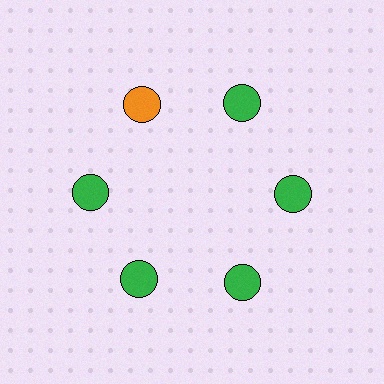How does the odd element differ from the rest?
It has a different color: orange instead of green.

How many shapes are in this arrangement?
There are 6 shapes arranged in a ring pattern.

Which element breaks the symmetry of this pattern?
The orange circle at roughly the 11 o'clock position breaks the symmetry. All other shapes are green circles.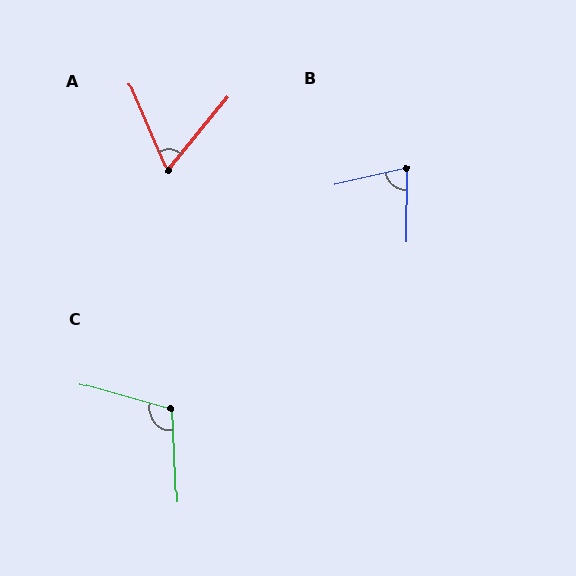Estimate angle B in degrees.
Approximately 76 degrees.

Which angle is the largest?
C, at approximately 108 degrees.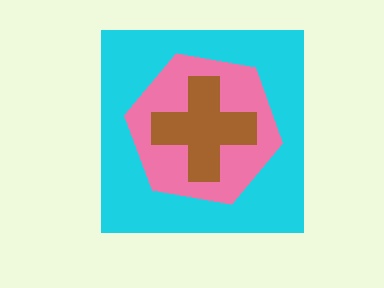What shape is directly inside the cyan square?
The pink hexagon.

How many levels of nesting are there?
3.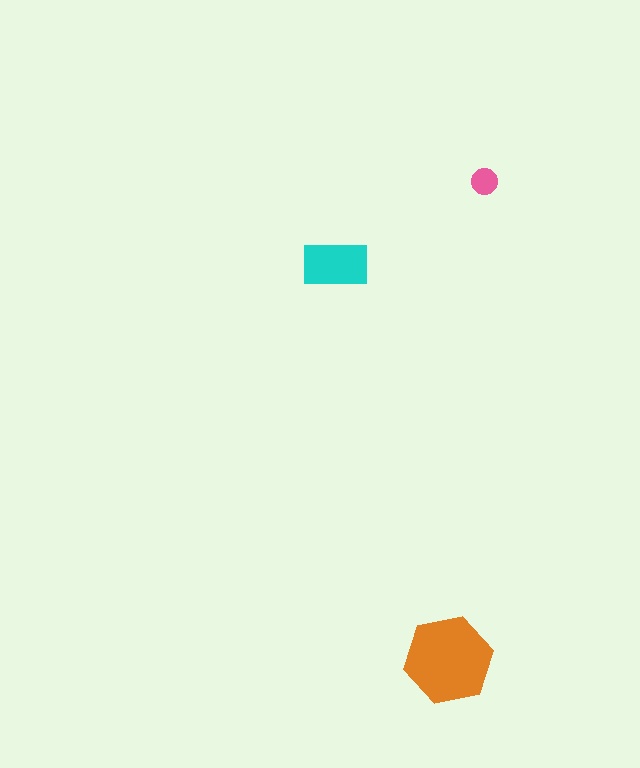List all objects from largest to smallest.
The orange hexagon, the cyan rectangle, the pink circle.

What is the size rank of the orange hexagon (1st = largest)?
1st.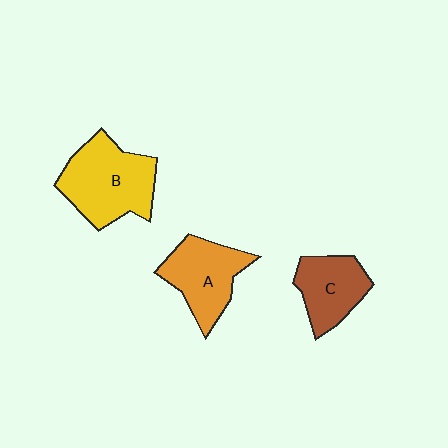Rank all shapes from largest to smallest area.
From largest to smallest: B (yellow), A (orange), C (brown).